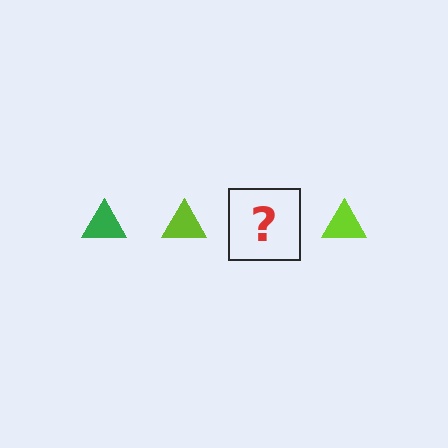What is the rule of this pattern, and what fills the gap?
The rule is that the pattern cycles through green, lime triangles. The gap should be filled with a green triangle.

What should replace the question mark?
The question mark should be replaced with a green triangle.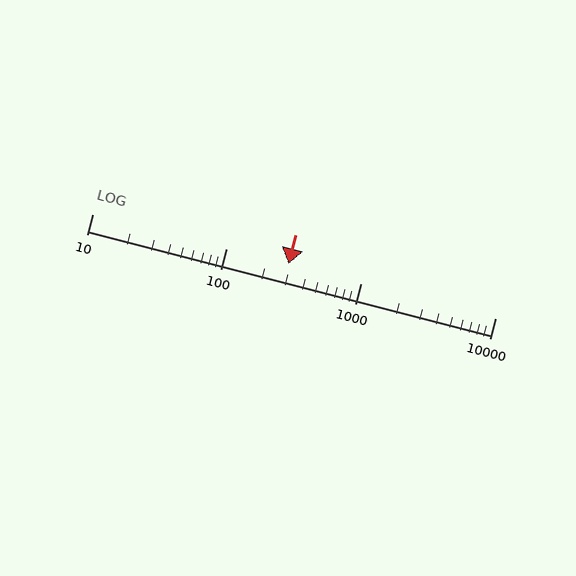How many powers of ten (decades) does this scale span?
The scale spans 3 decades, from 10 to 10000.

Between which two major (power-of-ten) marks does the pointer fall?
The pointer is between 100 and 1000.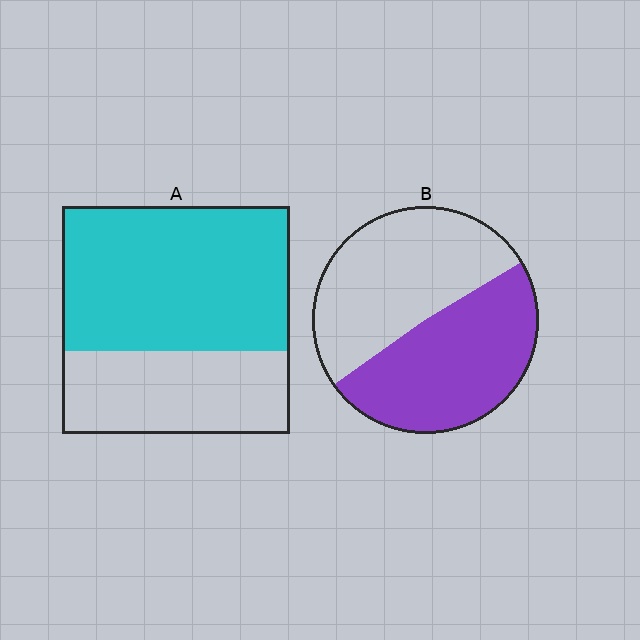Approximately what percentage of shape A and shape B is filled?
A is approximately 65% and B is approximately 50%.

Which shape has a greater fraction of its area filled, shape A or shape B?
Shape A.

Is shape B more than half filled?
Roughly half.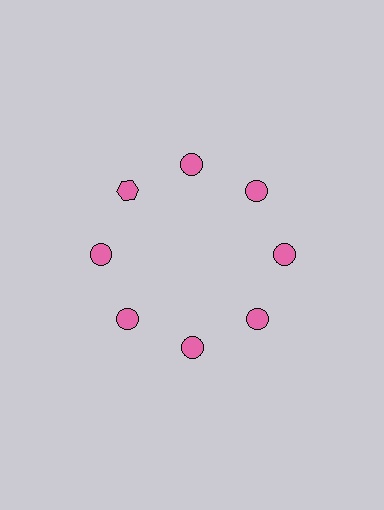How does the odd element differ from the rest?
It has a different shape: hexagon instead of circle.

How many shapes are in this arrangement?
There are 8 shapes arranged in a ring pattern.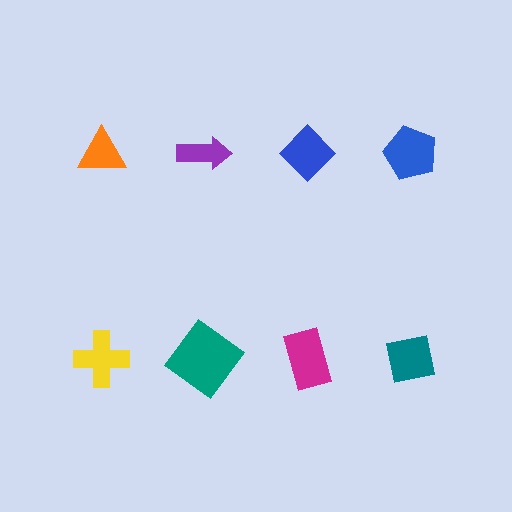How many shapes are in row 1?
4 shapes.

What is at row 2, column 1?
A yellow cross.